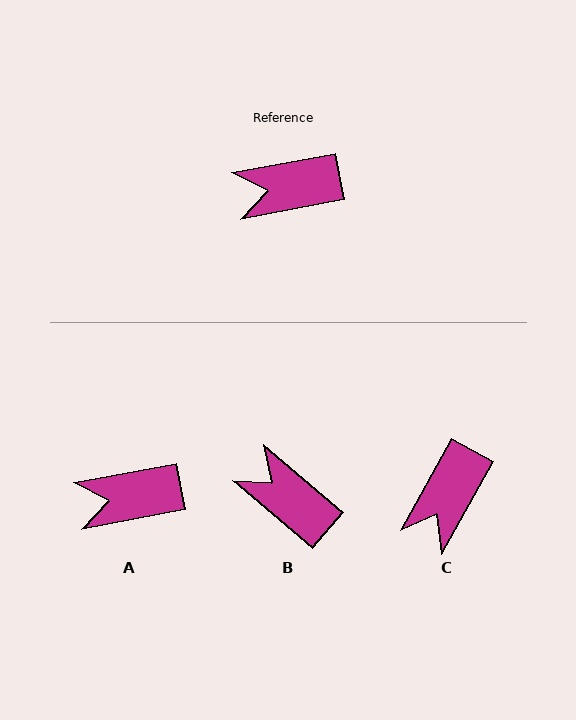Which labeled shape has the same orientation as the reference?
A.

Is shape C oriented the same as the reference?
No, it is off by about 50 degrees.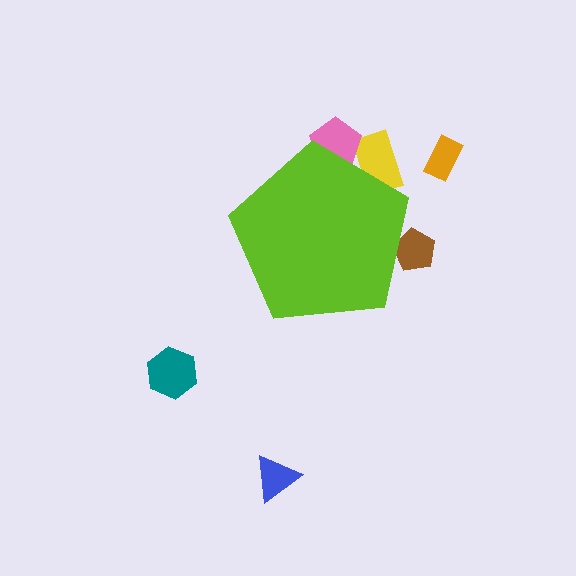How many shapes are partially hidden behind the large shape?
3 shapes are partially hidden.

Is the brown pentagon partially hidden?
Yes, the brown pentagon is partially hidden behind the lime pentagon.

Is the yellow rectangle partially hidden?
Yes, the yellow rectangle is partially hidden behind the lime pentagon.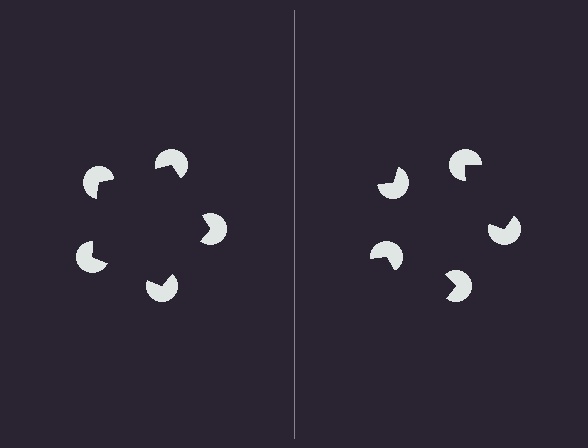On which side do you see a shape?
An illusory pentagon appears on the left side. On the right side the wedge cuts are rotated, so no coherent shape forms.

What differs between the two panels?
The pac-man discs are positioned identically on both sides; only the wedge orientations differ. On the left they align to a pentagon; on the right they are misaligned.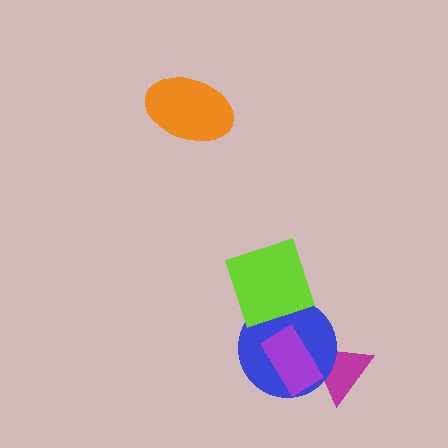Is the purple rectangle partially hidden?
No, no other shape covers it.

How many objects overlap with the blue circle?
3 objects overlap with the blue circle.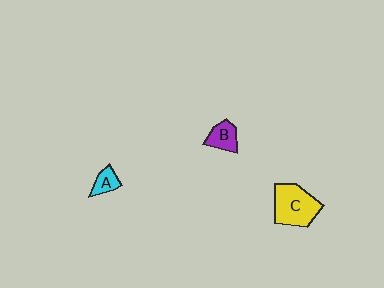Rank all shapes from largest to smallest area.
From largest to smallest: C (yellow), B (purple), A (cyan).